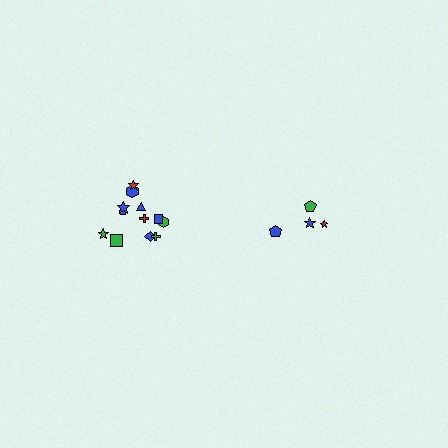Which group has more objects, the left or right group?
The left group.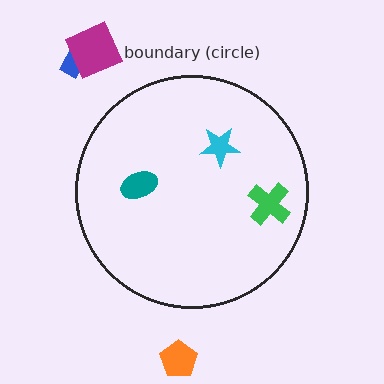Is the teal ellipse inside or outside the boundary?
Inside.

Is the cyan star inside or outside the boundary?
Inside.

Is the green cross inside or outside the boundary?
Inside.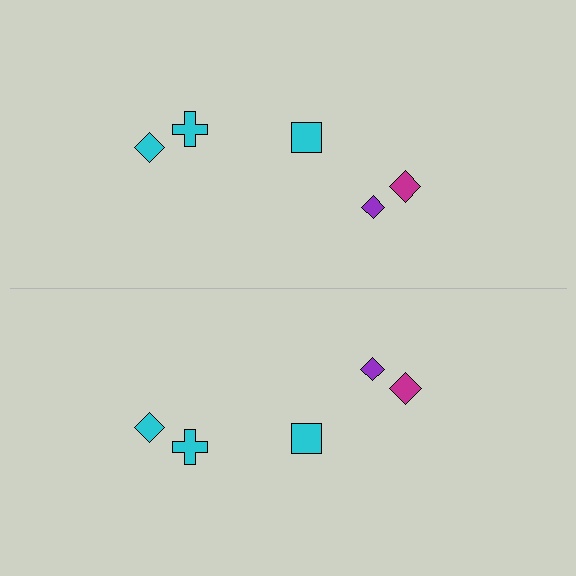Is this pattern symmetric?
Yes, this pattern has bilateral (reflection) symmetry.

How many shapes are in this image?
There are 10 shapes in this image.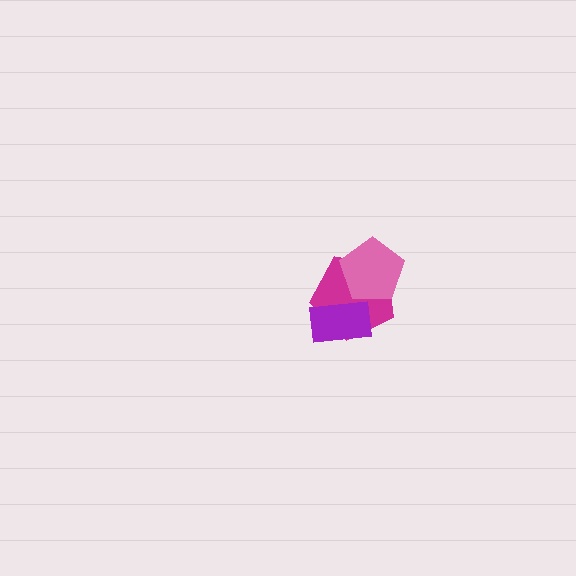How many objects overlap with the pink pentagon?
1 object overlaps with the pink pentagon.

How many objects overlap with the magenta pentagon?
2 objects overlap with the magenta pentagon.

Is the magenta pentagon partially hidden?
Yes, it is partially covered by another shape.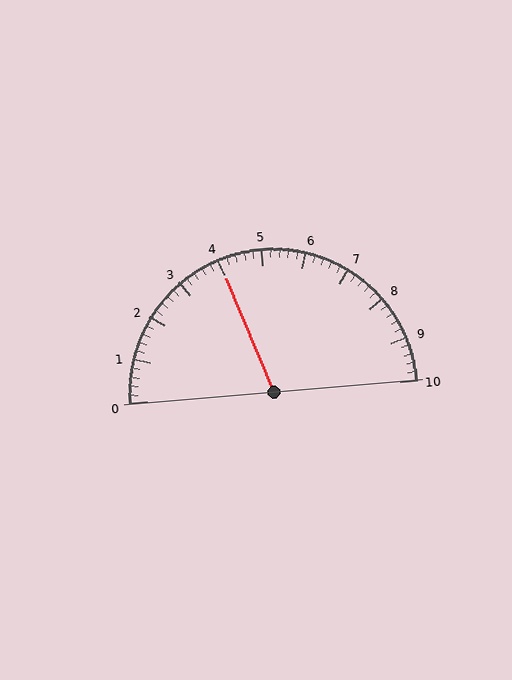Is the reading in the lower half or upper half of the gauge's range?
The reading is in the lower half of the range (0 to 10).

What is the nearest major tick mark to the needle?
The nearest major tick mark is 4.